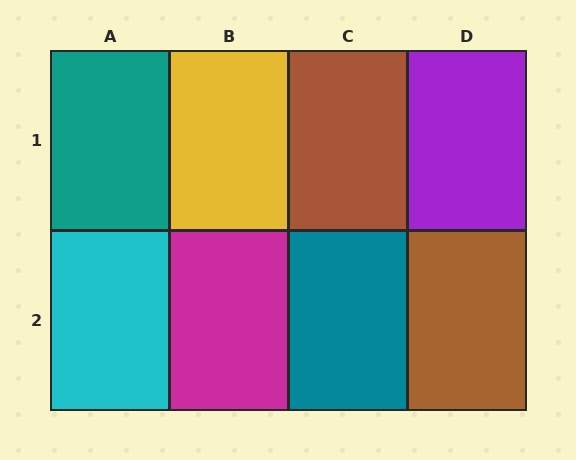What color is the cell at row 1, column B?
Yellow.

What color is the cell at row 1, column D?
Purple.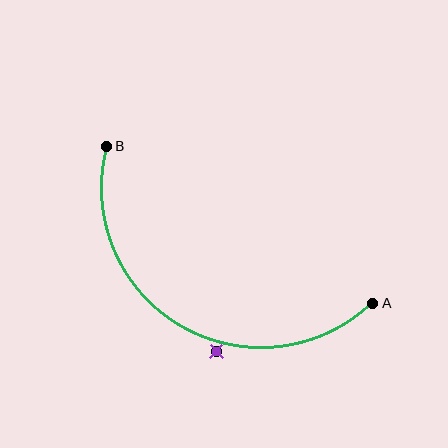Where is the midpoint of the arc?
The arc midpoint is the point on the curve farthest from the straight line joining A and B. It sits below that line.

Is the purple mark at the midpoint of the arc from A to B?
No — the purple mark does not lie on the arc at all. It sits slightly outside the curve.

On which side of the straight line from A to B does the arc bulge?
The arc bulges below the straight line connecting A and B.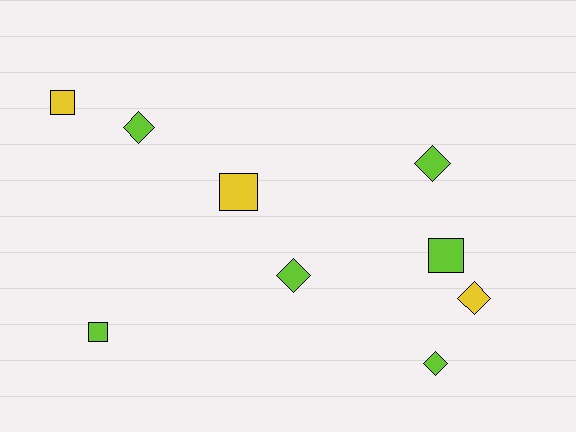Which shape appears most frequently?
Diamond, with 5 objects.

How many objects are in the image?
There are 9 objects.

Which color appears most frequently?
Lime, with 6 objects.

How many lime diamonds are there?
There are 4 lime diamonds.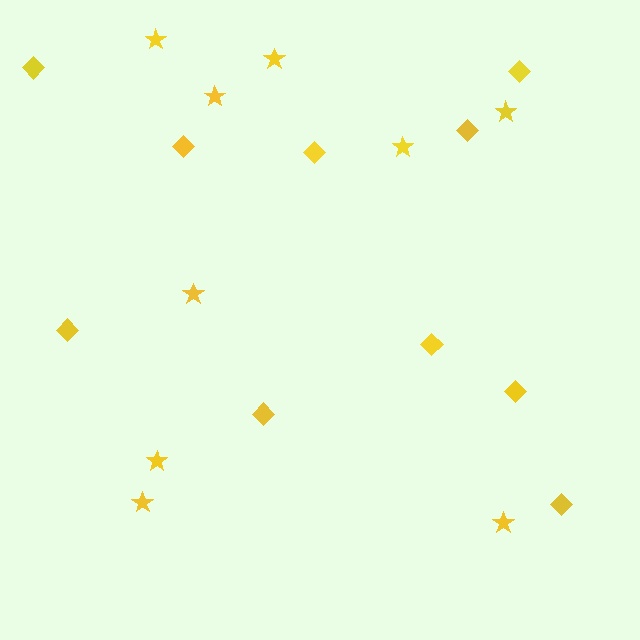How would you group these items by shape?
There are 2 groups: one group of stars (9) and one group of diamonds (10).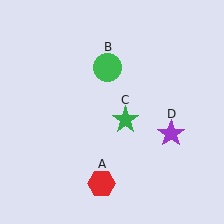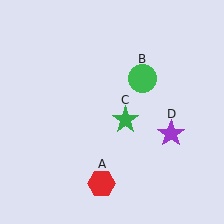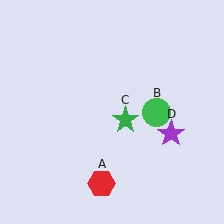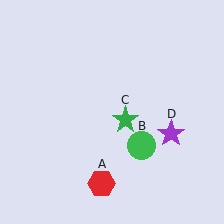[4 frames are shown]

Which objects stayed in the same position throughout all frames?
Red hexagon (object A) and green star (object C) and purple star (object D) remained stationary.